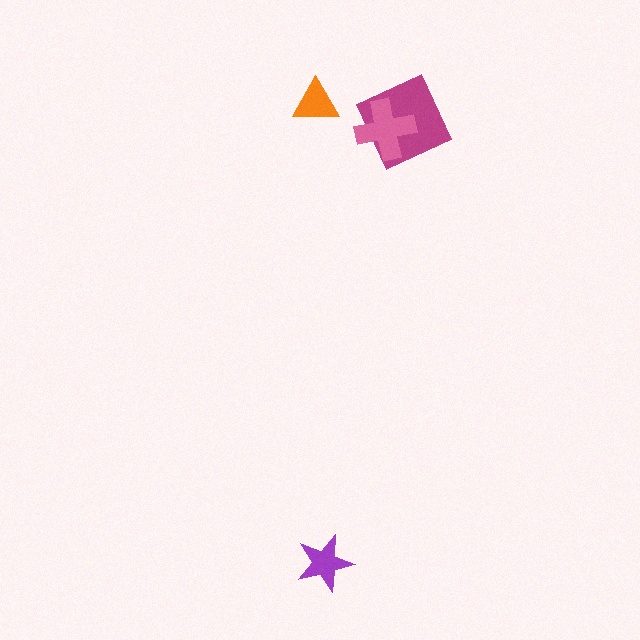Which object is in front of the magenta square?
The pink cross is in front of the magenta square.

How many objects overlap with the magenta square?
1 object overlaps with the magenta square.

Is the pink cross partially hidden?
No, no other shape covers it.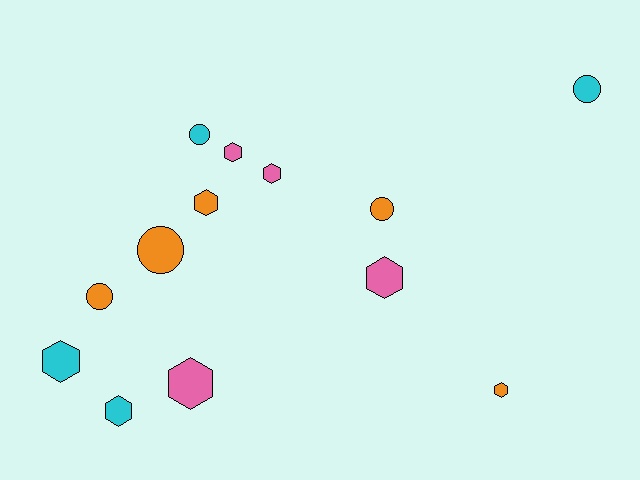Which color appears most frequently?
Orange, with 5 objects.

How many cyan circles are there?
There are 2 cyan circles.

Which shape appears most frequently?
Hexagon, with 8 objects.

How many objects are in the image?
There are 13 objects.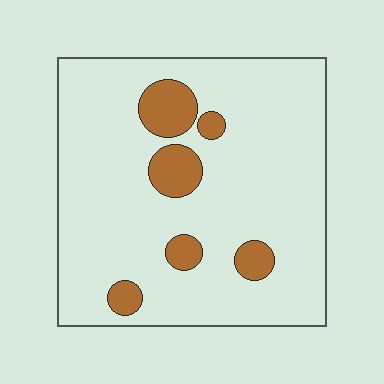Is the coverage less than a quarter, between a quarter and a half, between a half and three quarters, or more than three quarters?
Less than a quarter.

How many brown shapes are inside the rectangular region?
6.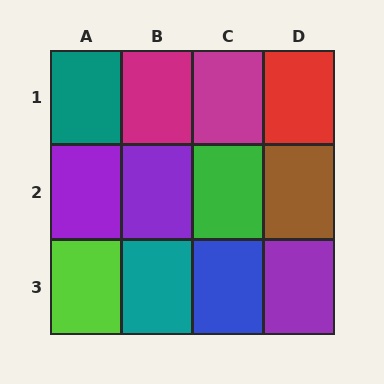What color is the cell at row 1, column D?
Red.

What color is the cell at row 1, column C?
Magenta.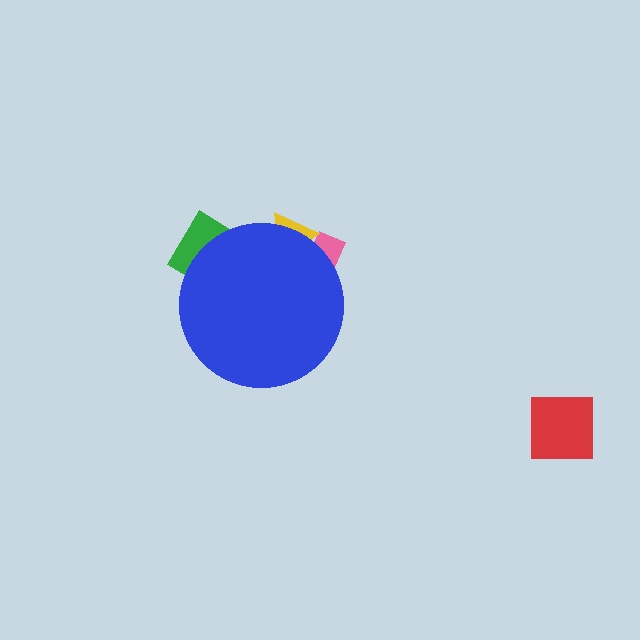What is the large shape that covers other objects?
A blue circle.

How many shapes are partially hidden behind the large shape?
3 shapes are partially hidden.